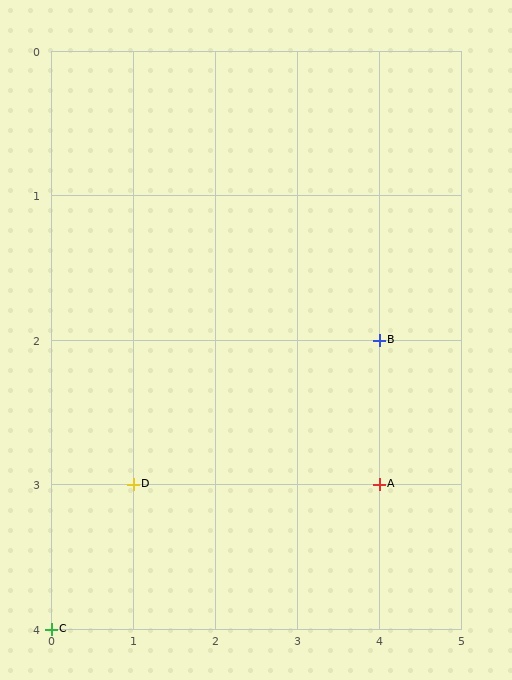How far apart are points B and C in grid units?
Points B and C are 4 columns and 2 rows apart (about 4.5 grid units diagonally).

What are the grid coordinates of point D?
Point D is at grid coordinates (1, 3).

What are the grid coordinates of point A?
Point A is at grid coordinates (4, 3).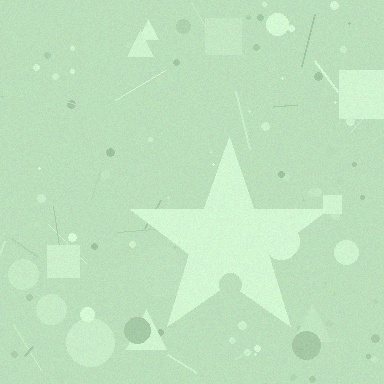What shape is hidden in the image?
A star is hidden in the image.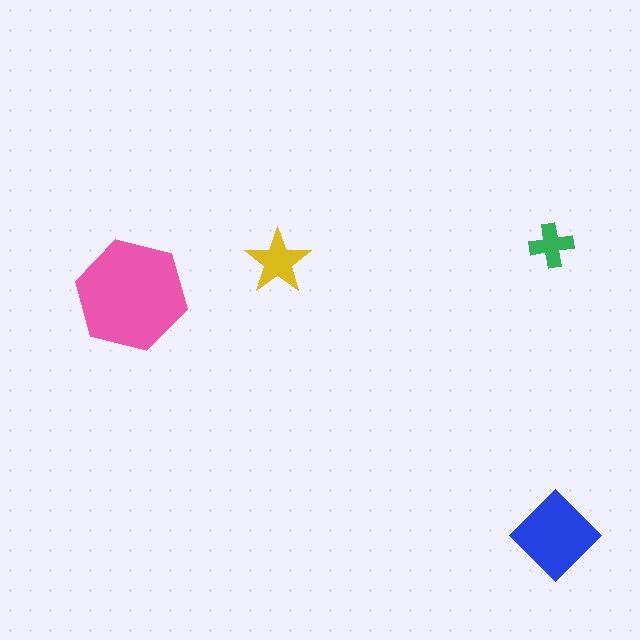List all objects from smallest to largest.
The green cross, the yellow star, the blue diamond, the pink hexagon.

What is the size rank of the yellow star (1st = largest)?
3rd.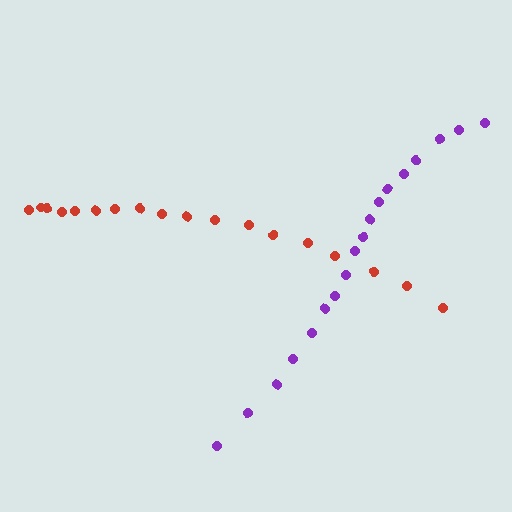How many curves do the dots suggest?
There are 2 distinct paths.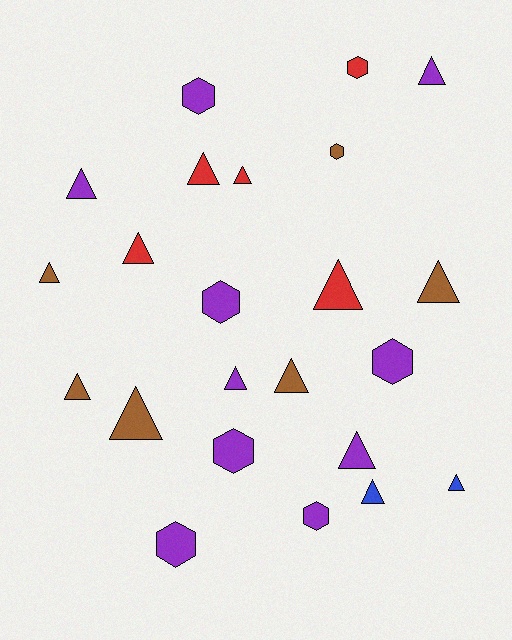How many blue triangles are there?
There are 2 blue triangles.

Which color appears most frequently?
Purple, with 10 objects.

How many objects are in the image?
There are 23 objects.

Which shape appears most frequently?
Triangle, with 15 objects.